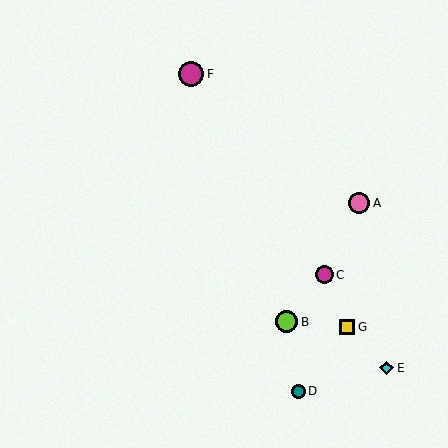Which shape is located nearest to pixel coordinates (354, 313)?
The yellow square (labeled G) at (347, 327) is nearest to that location.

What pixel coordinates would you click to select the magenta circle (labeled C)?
Click at (324, 275) to select the magenta circle C.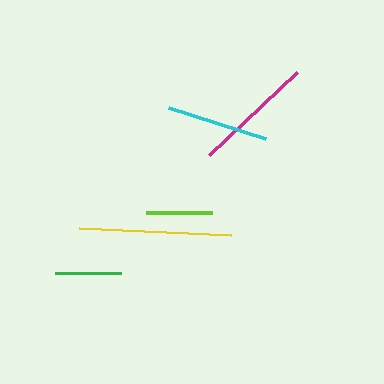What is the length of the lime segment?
The lime segment is approximately 66 pixels long.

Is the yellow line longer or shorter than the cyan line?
The yellow line is longer than the cyan line.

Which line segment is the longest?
The yellow line is the longest at approximately 153 pixels.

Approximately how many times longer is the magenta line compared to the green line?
The magenta line is approximately 1.8 times the length of the green line.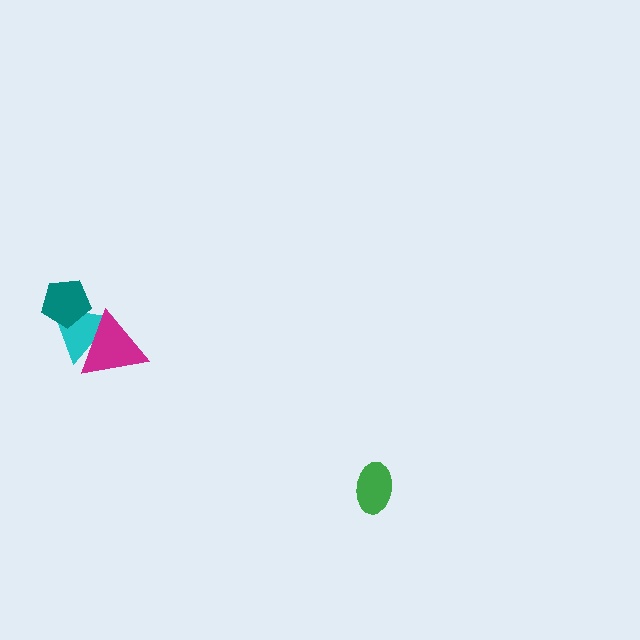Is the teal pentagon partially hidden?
No, no other shape covers it.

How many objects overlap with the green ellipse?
0 objects overlap with the green ellipse.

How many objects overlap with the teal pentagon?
1 object overlaps with the teal pentagon.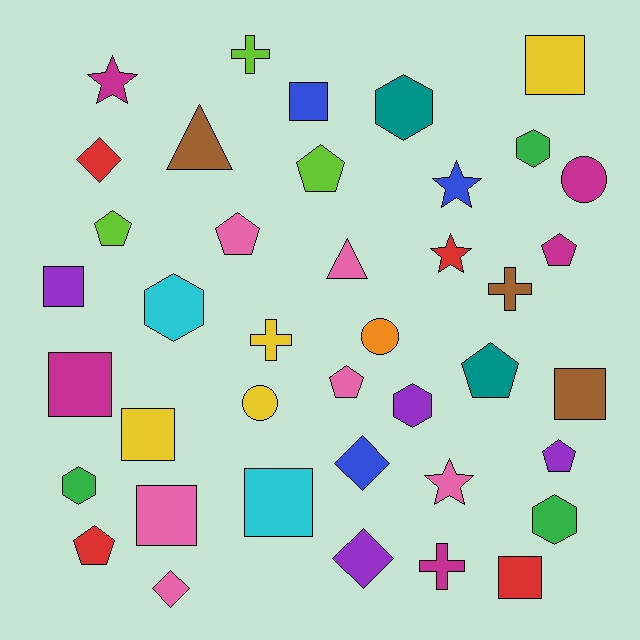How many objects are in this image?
There are 40 objects.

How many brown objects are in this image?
There are 3 brown objects.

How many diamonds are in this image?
There are 4 diamonds.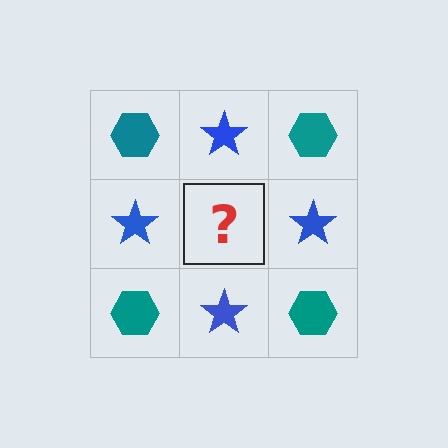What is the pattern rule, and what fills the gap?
The rule is that it alternates teal hexagon and blue star in a checkerboard pattern. The gap should be filled with a teal hexagon.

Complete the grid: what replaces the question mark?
The question mark should be replaced with a teal hexagon.